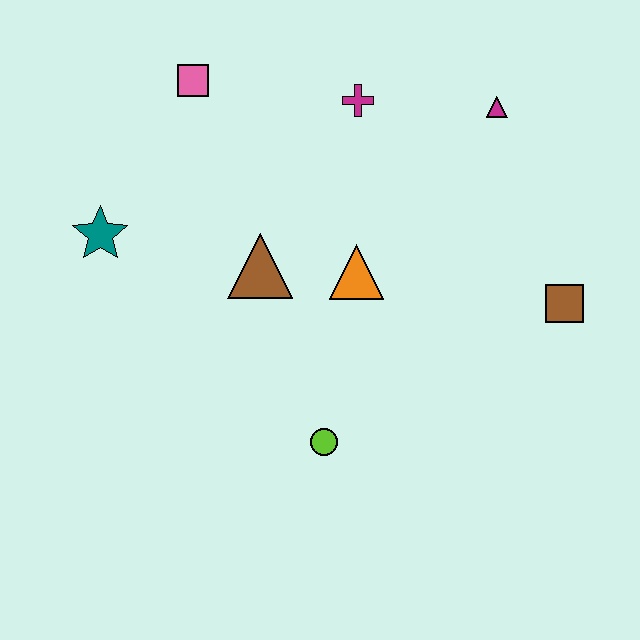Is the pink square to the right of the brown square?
No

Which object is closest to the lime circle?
The orange triangle is closest to the lime circle.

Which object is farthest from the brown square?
The teal star is farthest from the brown square.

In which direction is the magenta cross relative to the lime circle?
The magenta cross is above the lime circle.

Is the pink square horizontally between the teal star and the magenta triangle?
Yes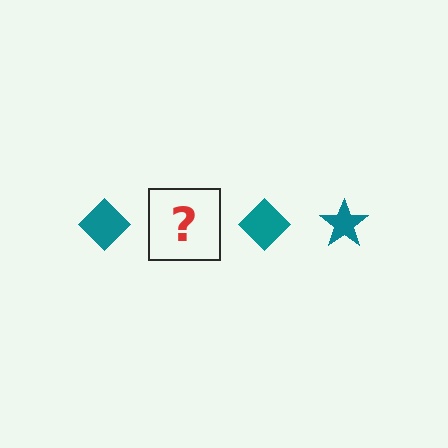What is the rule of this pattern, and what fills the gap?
The rule is that the pattern cycles through diamond, star shapes in teal. The gap should be filled with a teal star.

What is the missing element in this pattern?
The missing element is a teal star.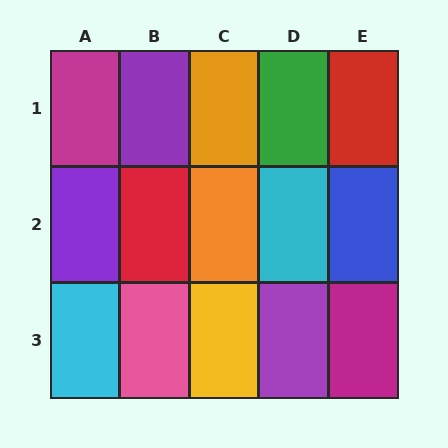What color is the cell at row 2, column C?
Orange.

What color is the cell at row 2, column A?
Purple.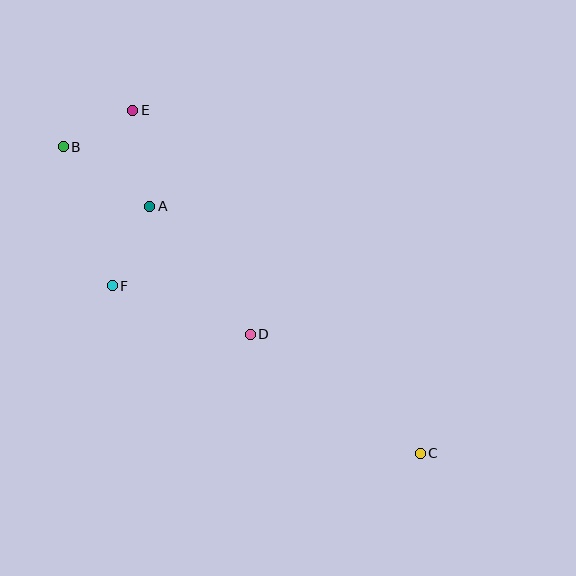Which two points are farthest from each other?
Points B and C are farthest from each other.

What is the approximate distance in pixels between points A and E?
The distance between A and E is approximately 98 pixels.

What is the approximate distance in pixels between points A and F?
The distance between A and F is approximately 88 pixels.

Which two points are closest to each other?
Points B and E are closest to each other.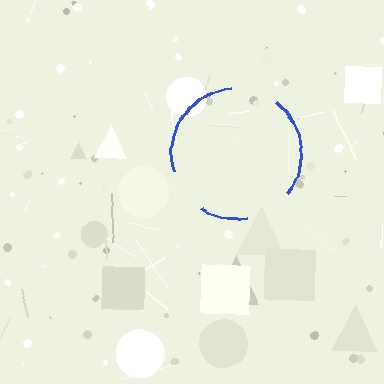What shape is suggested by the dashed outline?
The dashed outline suggests a circle.